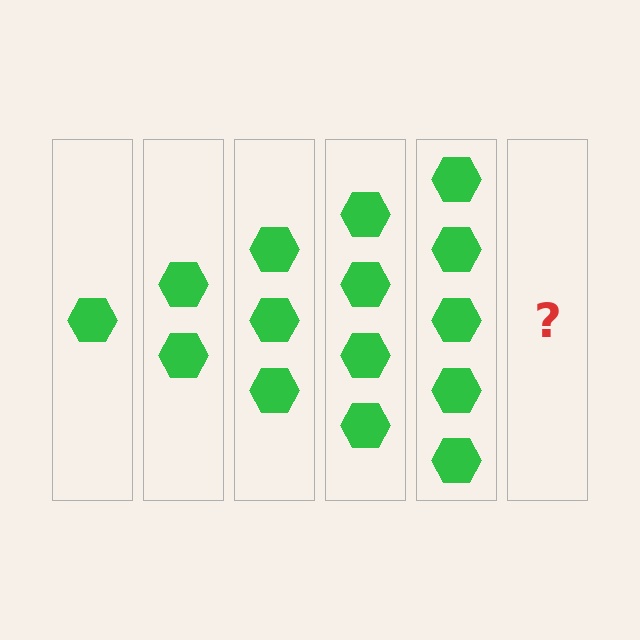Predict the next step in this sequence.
The next step is 6 hexagons.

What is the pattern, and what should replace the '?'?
The pattern is that each step adds one more hexagon. The '?' should be 6 hexagons.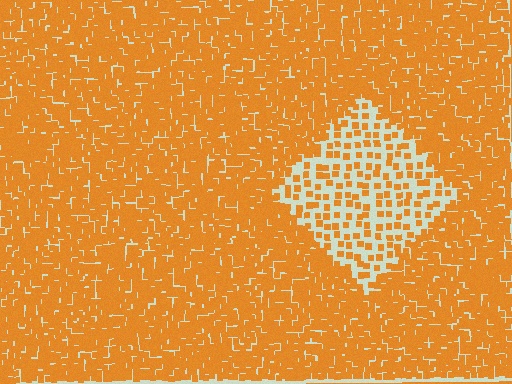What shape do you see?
I see a diamond.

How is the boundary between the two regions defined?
The boundary is defined by a change in element density (approximately 2.9x ratio). All elements are the same color, size, and shape.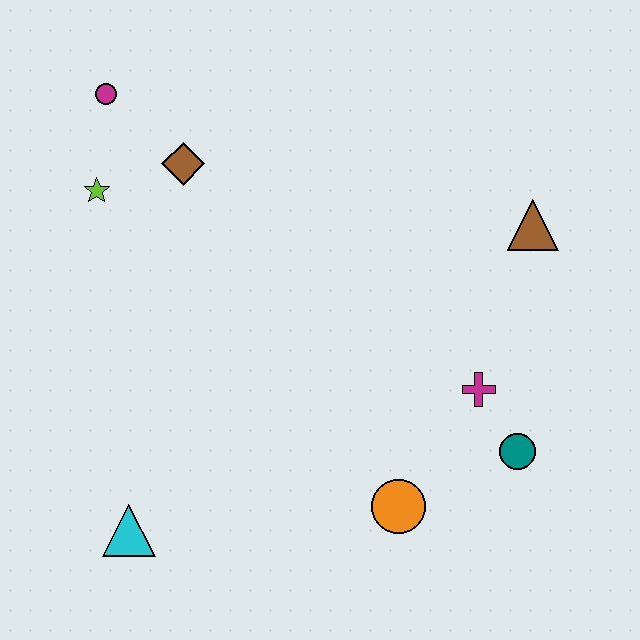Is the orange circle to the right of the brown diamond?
Yes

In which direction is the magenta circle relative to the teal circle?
The magenta circle is to the left of the teal circle.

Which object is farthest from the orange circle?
The magenta circle is farthest from the orange circle.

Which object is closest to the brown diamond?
The lime star is closest to the brown diamond.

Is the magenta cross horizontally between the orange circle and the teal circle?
Yes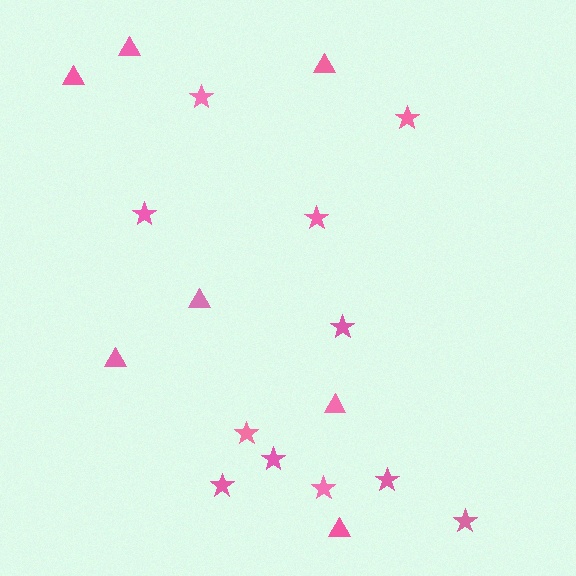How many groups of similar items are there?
There are 2 groups: one group of stars (11) and one group of triangles (7).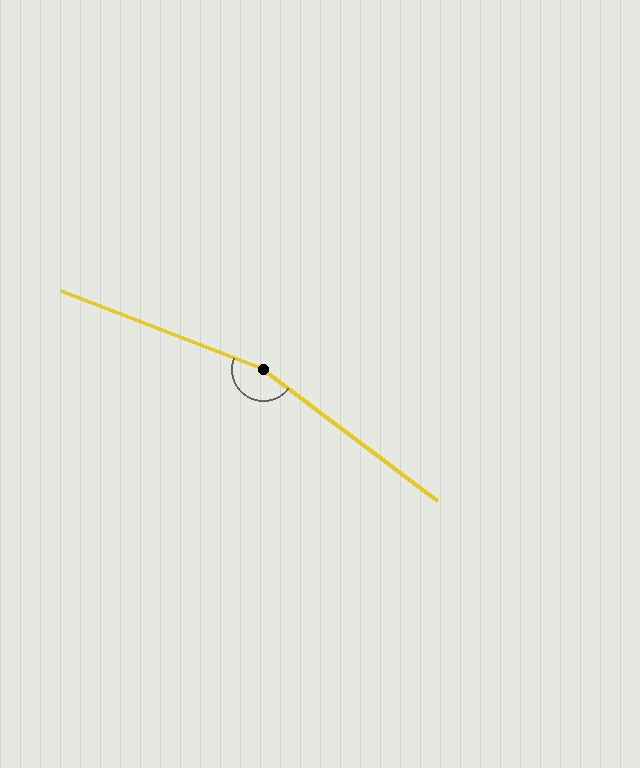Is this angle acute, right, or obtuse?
It is obtuse.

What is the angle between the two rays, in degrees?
Approximately 164 degrees.